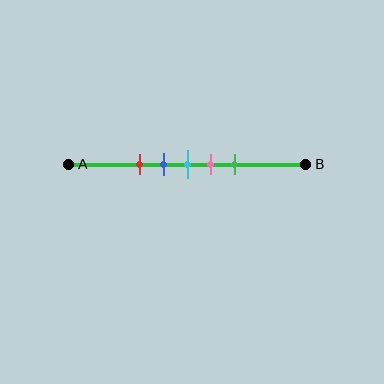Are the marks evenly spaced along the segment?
Yes, the marks are approximately evenly spaced.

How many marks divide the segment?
There are 5 marks dividing the segment.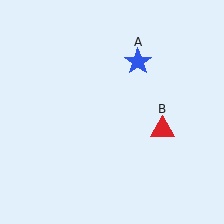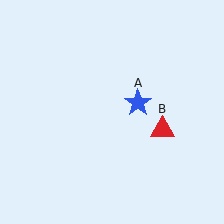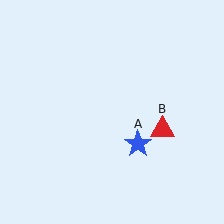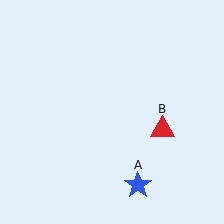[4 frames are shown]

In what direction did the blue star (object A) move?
The blue star (object A) moved down.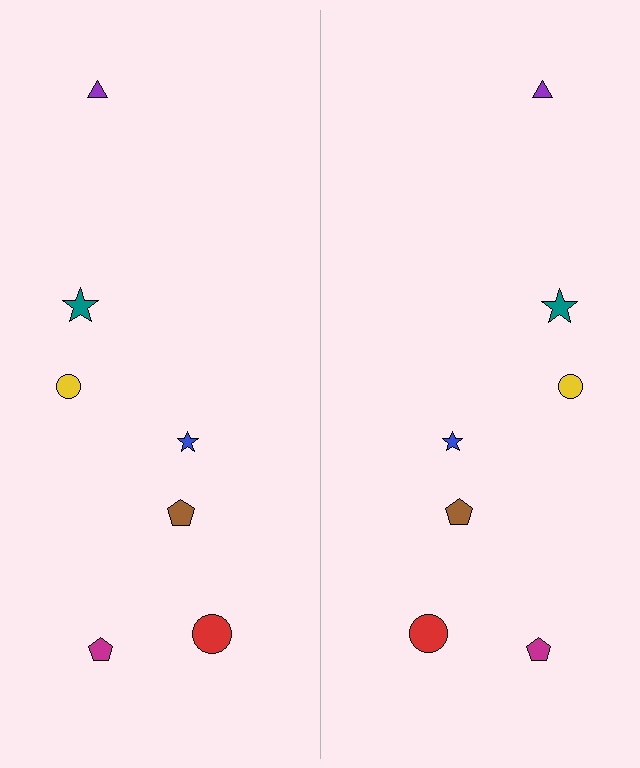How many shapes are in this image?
There are 14 shapes in this image.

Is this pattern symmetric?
Yes, this pattern has bilateral (reflection) symmetry.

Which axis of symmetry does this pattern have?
The pattern has a vertical axis of symmetry running through the center of the image.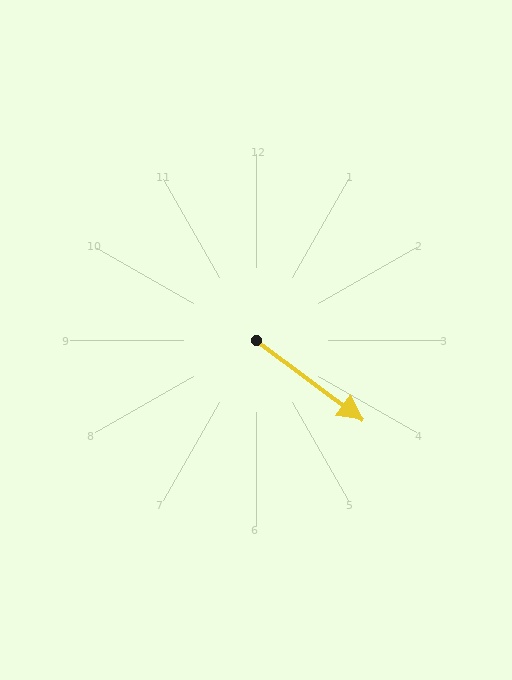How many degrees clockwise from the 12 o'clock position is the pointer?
Approximately 127 degrees.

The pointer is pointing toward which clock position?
Roughly 4 o'clock.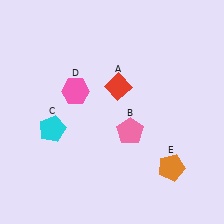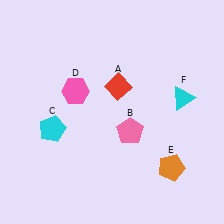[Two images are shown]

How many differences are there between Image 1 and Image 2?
There is 1 difference between the two images.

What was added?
A cyan triangle (F) was added in Image 2.